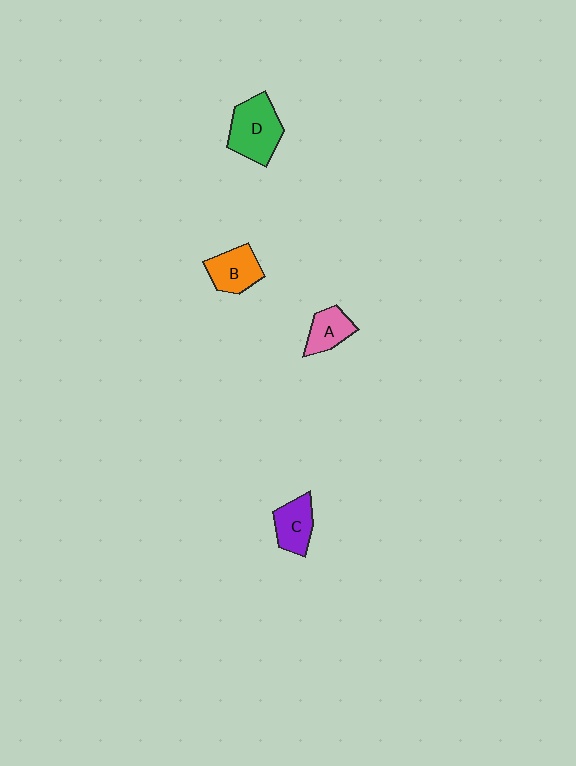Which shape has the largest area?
Shape D (green).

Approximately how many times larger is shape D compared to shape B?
Approximately 1.4 times.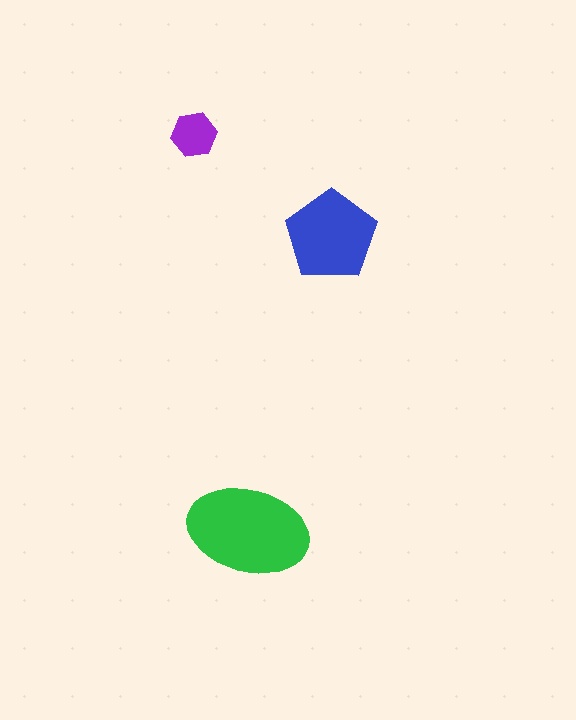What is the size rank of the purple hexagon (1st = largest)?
3rd.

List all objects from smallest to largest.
The purple hexagon, the blue pentagon, the green ellipse.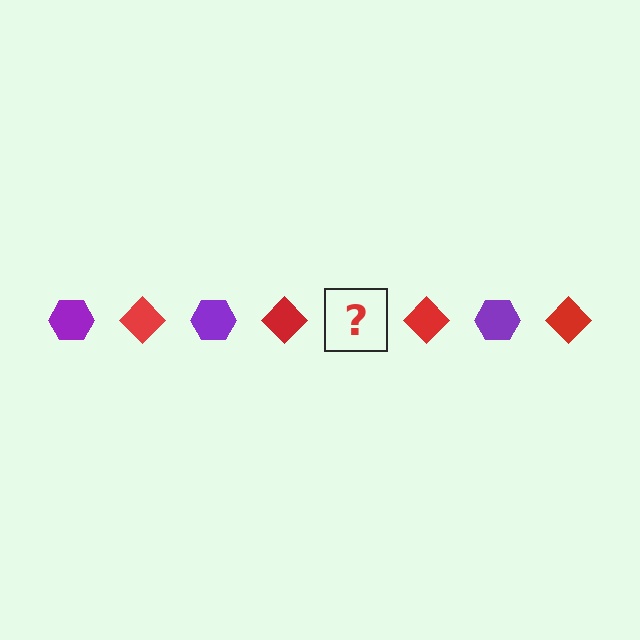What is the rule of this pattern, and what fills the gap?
The rule is that the pattern alternates between purple hexagon and red diamond. The gap should be filled with a purple hexagon.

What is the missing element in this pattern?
The missing element is a purple hexagon.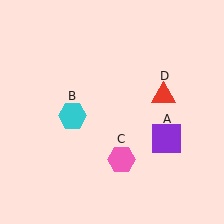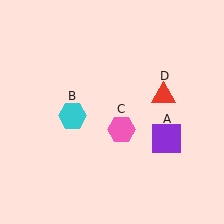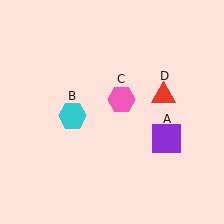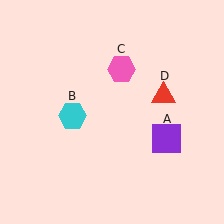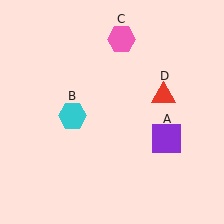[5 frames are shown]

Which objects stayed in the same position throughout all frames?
Purple square (object A) and cyan hexagon (object B) and red triangle (object D) remained stationary.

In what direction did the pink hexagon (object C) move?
The pink hexagon (object C) moved up.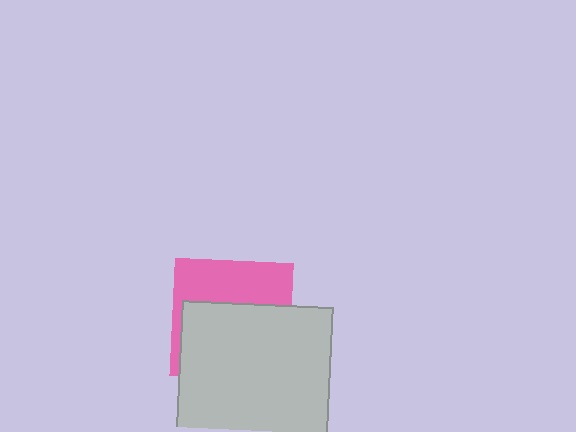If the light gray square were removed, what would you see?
You would see the complete pink square.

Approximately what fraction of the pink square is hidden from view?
Roughly 60% of the pink square is hidden behind the light gray square.